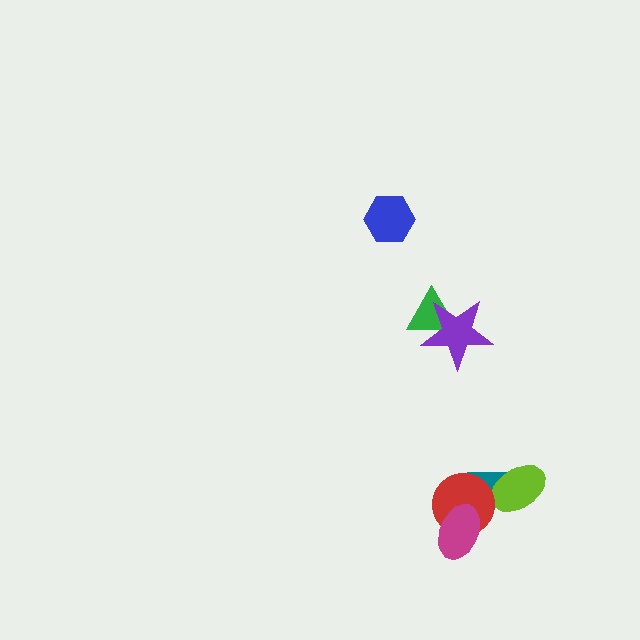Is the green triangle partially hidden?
Yes, it is partially covered by another shape.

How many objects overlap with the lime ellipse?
1 object overlaps with the lime ellipse.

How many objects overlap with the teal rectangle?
2 objects overlap with the teal rectangle.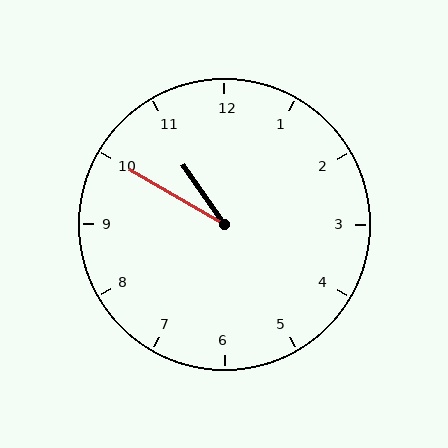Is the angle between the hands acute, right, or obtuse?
It is acute.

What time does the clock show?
10:50.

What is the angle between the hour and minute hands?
Approximately 25 degrees.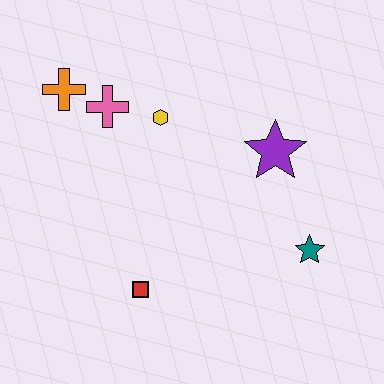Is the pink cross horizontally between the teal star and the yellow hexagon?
No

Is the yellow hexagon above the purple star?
Yes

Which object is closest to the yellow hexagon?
The pink cross is closest to the yellow hexagon.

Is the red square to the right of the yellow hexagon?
No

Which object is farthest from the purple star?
The orange cross is farthest from the purple star.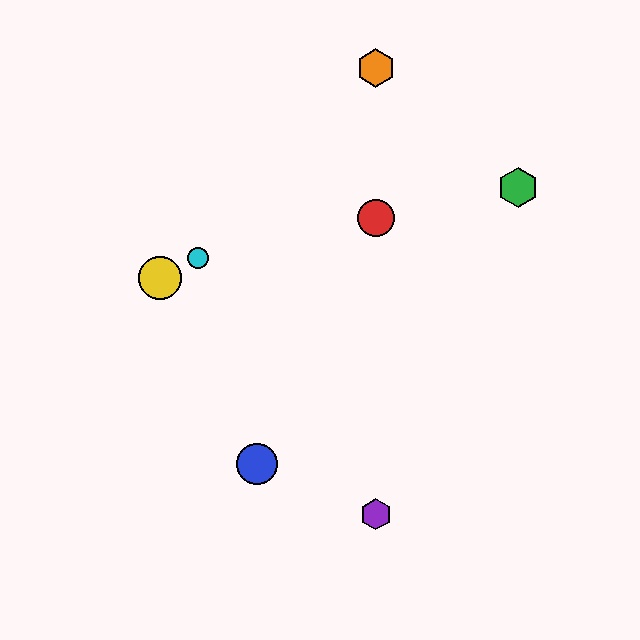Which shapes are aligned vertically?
The red circle, the purple hexagon, the orange hexagon are aligned vertically.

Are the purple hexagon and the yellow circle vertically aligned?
No, the purple hexagon is at x≈376 and the yellow circle is at x≈160.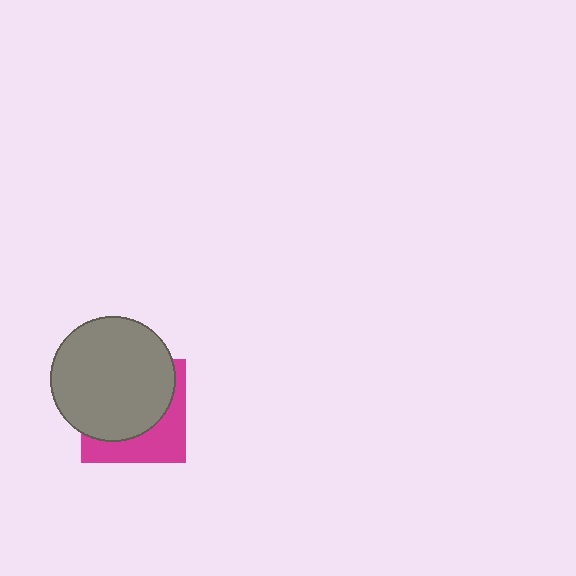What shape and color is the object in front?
The object in front is a gray circle.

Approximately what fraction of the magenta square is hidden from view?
Roughly 63% of the magenta square is hidden behind the gray circle.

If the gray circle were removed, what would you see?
You would see the complete magenta square.